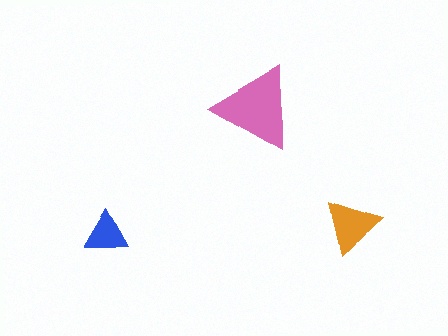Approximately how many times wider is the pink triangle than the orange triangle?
About 1.5 times wider.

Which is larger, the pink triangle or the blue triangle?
The pink one.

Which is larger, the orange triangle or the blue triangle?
The orange one.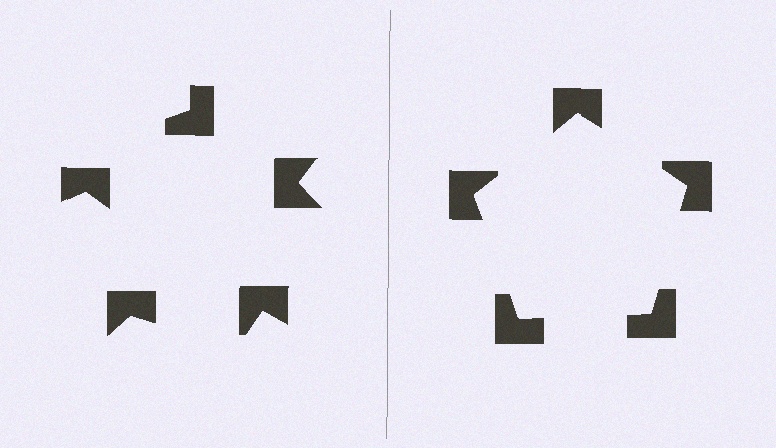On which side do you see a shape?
An illusory pentagon appears on the right side. On the left side the wedge cuts are rotated, so no coherent shape forms.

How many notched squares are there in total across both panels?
10 — 5 on each side.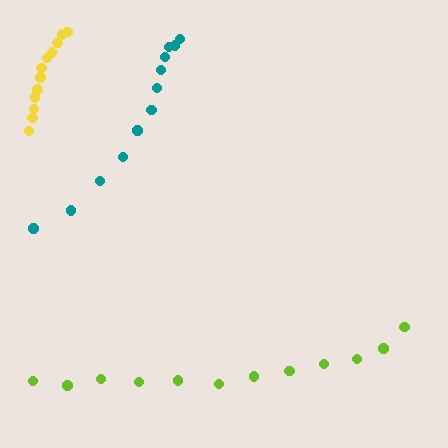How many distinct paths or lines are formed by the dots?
There are 3 distinct paths.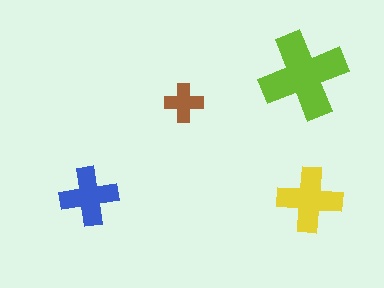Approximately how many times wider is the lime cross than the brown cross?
About 2.5 times wider.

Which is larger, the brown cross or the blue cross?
The blue one.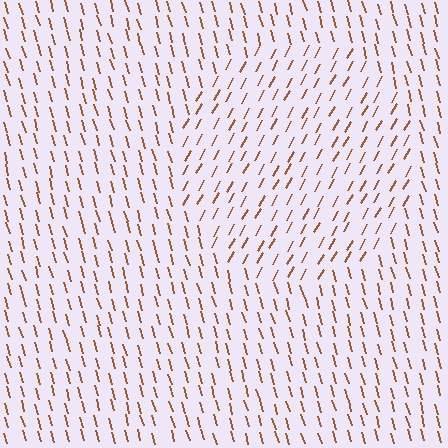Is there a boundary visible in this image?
Yes, there is a texture boundary formed by a change in line orientation.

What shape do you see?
I see a circle.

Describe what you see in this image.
The image is filled with small brown line segments. A circle region in the image has lines oriented differently from the surrounding lines, creating a visible texture boundary.